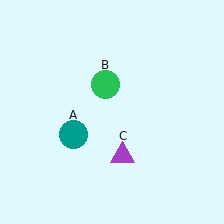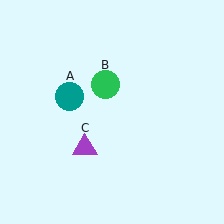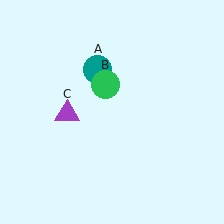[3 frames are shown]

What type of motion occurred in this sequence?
The teal circle (object A), purple triangle (object C) rotated clockwise around the center of the scene.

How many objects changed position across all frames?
2 objects changed position: teal circle (object A), purple triangle (object C).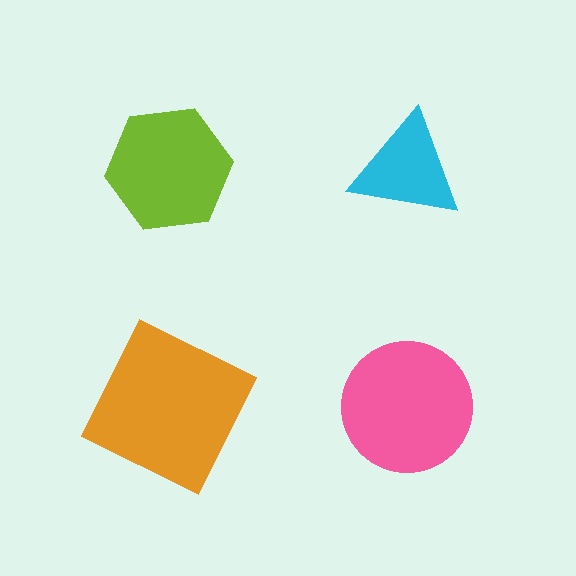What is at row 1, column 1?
A lime hexagon.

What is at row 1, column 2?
A cyan triangle.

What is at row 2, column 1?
An orange square.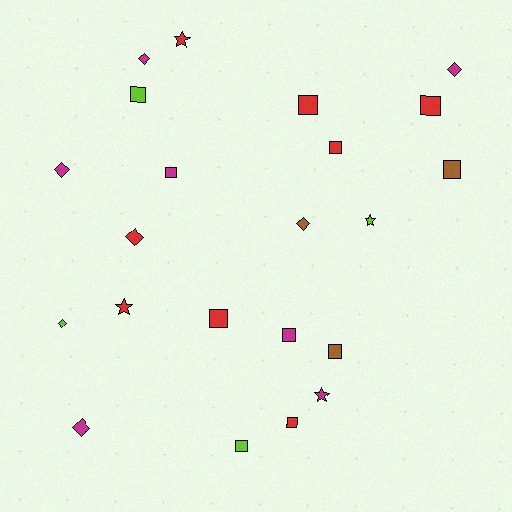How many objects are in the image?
There are 22 objects.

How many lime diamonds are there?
There is 1 lime diamond.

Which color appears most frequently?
Red, with 8 objects.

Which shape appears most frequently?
Square, with 11 objects.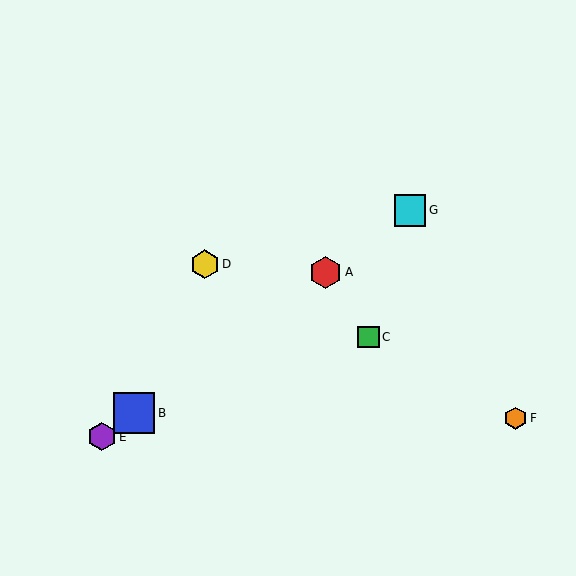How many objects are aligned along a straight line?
4 objects (A, B, E, G) are aligned along a straight line.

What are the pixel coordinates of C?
Object C is at (369, 337).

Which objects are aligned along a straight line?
Objects A, B, E, G are aligned along a straight line.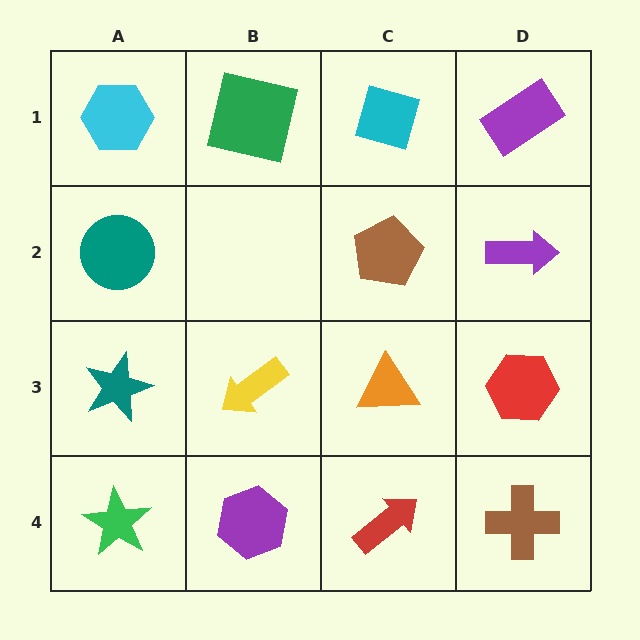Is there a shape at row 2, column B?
No, that cell is empty.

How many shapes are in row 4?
4 shapes.